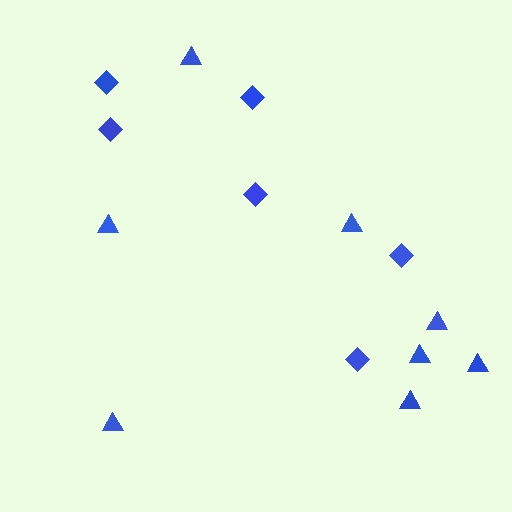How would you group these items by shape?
There are 2 groups: one group of diamonds (6) and one group of triangles (8).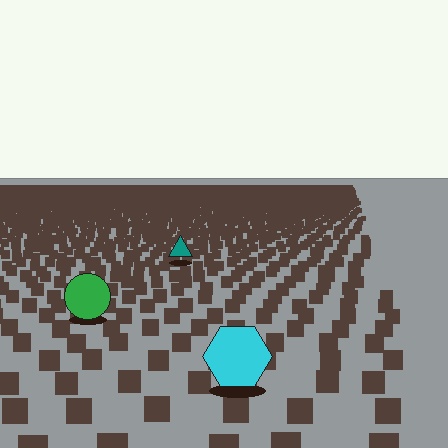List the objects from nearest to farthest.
From nearest to farthest: the cyan hexagon, the green circle, the teal triangle.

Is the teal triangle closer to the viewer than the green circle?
No. The green circle is closer — you can tell from the texture gradient: the ground texture is coarser near it.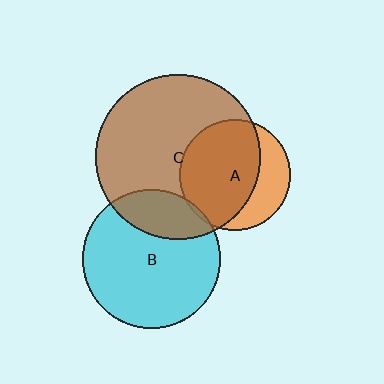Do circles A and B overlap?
Yes.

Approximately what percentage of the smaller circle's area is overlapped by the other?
Approximately 5%.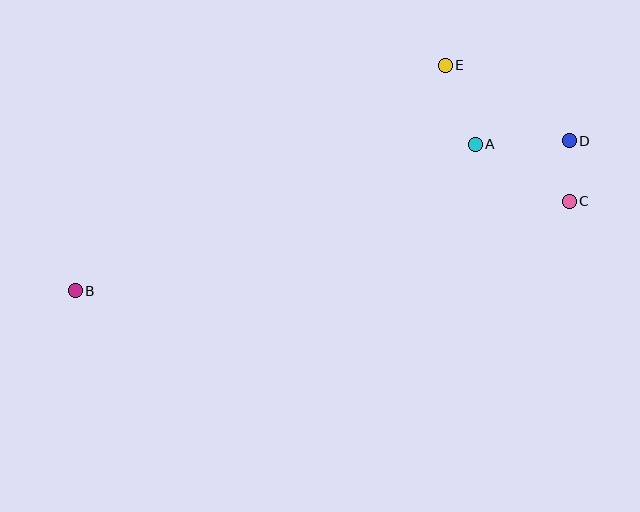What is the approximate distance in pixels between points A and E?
The distance between A and E is approximately 85 pixels.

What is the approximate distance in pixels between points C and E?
The distance between C and E is approximately 184 pixels.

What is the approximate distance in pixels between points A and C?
The distance between A and C is approximately 110 pixels.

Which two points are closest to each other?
Points C and D are closest to each other.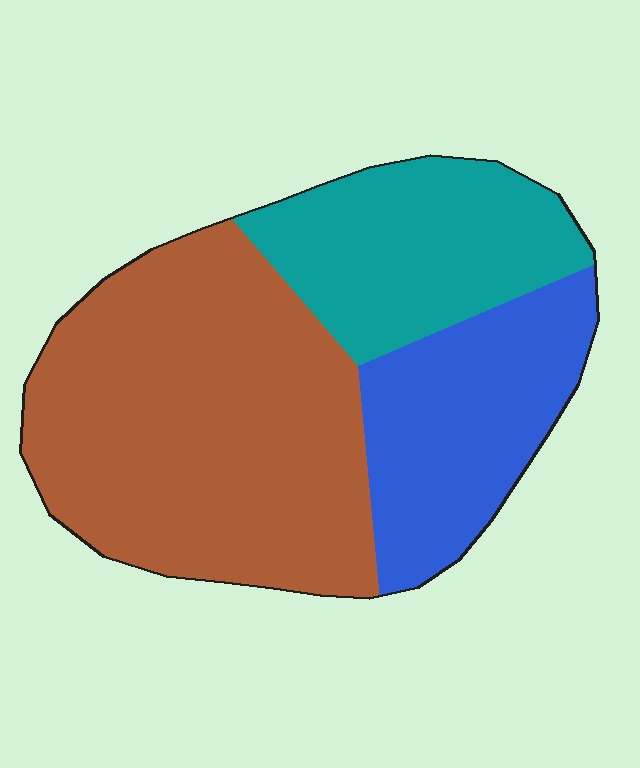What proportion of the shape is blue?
Blue takes up about one quarter (1/4) of the shape.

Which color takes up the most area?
Brown, at roughly 50%.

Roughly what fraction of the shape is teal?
Teal takes up between a sixth and a third of the shape.